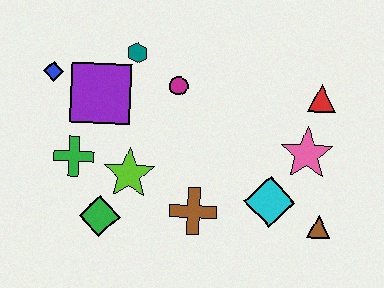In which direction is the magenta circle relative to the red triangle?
The magenta circle is to the left of the red triangle.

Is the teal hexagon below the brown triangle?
No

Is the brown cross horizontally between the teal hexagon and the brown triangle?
Yes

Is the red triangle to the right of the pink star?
Yes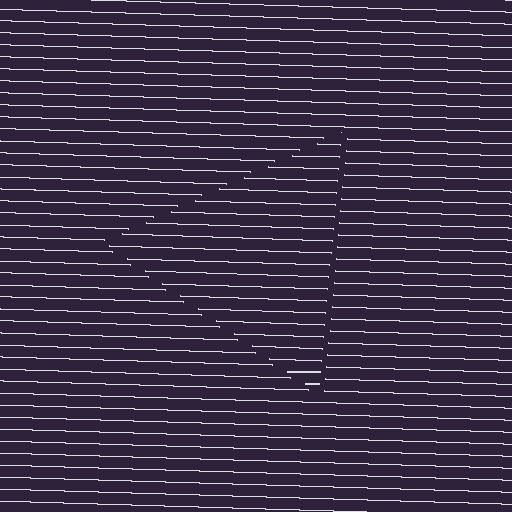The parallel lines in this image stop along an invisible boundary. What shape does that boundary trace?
An illusory triangle. The interior of the shape contains the same grating, shifted by half a period — the contour is defined by the phase discontinuity where line-ends from the inner and outer gratings abut.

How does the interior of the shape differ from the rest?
The interior of the shape contains the same grating, shifted by half a period — the contour is defined by the phase discontinuity where line-ends from the inner and outer gratings abut.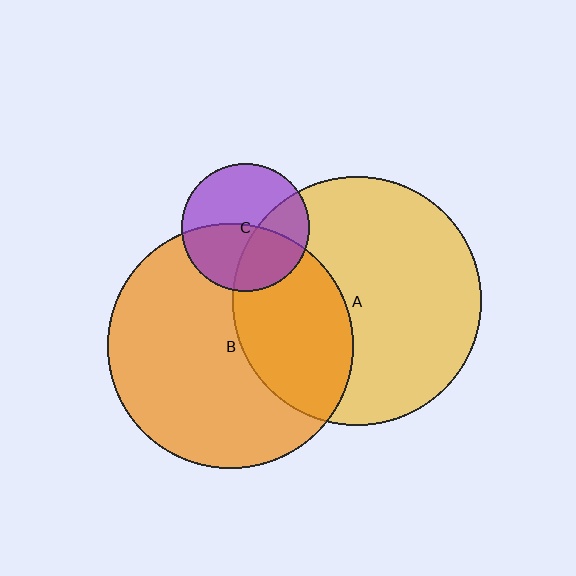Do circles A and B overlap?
Yes.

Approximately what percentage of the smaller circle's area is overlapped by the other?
Approximately 35%.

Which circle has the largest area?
Circle A (yellow).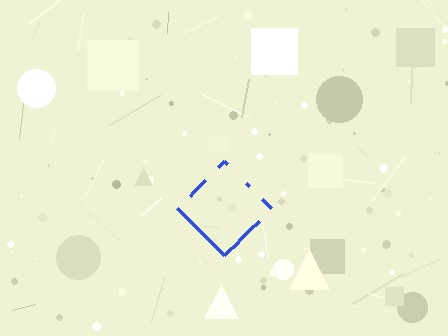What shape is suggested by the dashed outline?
The dashed outline suggests a diamond.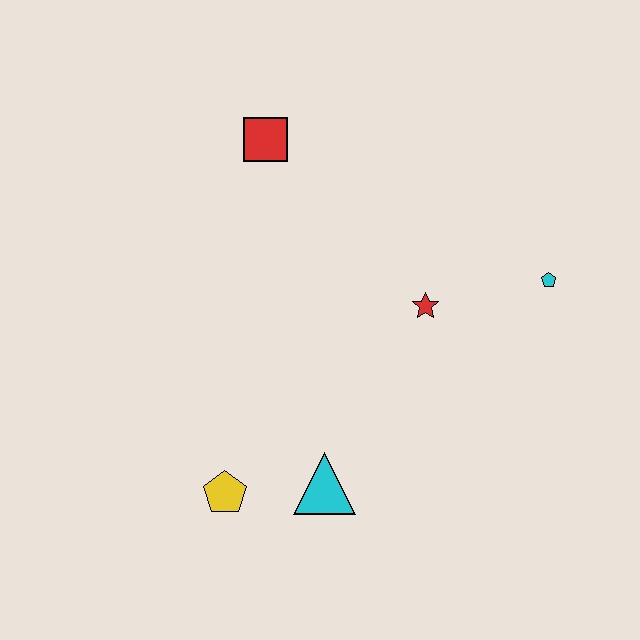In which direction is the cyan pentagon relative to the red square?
The cyan pentagon is to the right of the red square.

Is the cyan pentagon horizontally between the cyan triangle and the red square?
No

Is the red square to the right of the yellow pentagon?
Yes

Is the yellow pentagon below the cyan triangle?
Yes